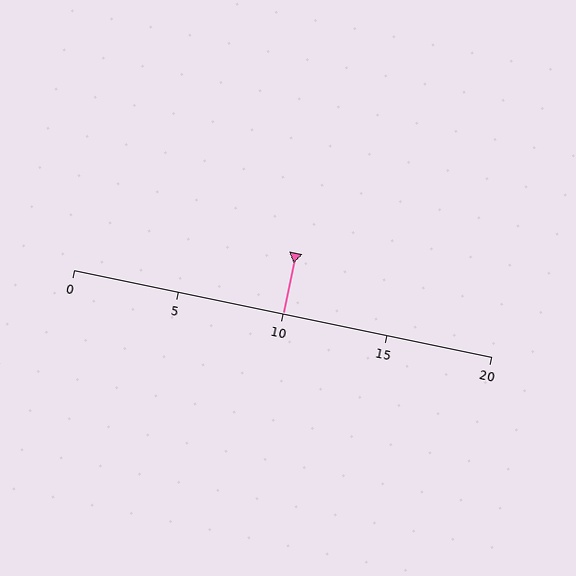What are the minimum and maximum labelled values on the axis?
The axis runs from 0 to 20.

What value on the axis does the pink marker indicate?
The marker indicates approximately 10.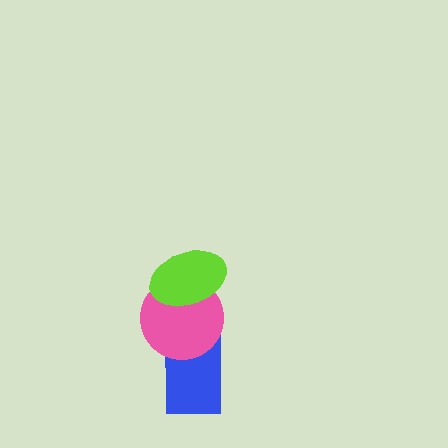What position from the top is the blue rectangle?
The blue rectangle is 3rd from the top.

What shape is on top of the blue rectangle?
The pink circle is on top of the blue rectangle.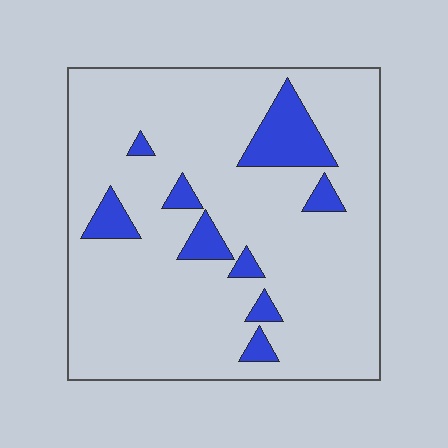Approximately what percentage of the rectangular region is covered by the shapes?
Approximately 10%.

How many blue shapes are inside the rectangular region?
9.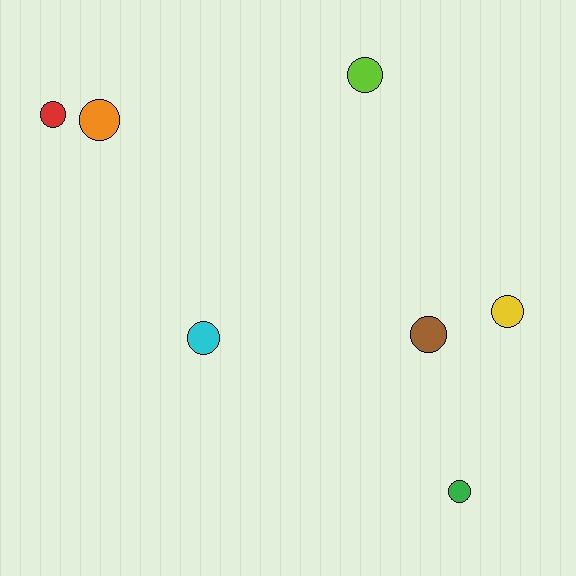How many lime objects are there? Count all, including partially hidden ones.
There is 1 lime object.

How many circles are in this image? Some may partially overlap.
There are 7 circles.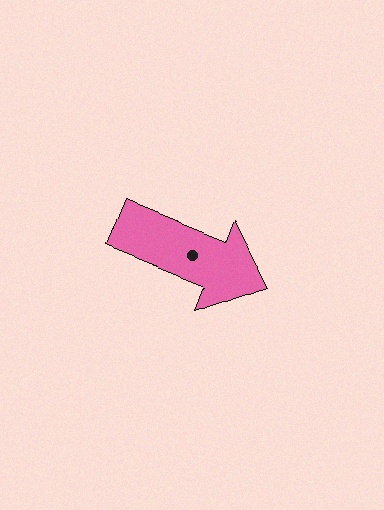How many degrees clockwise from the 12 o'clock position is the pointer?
Approximately 112 degrees.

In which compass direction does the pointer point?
East.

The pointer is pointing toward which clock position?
Roughly 4 o'clock.